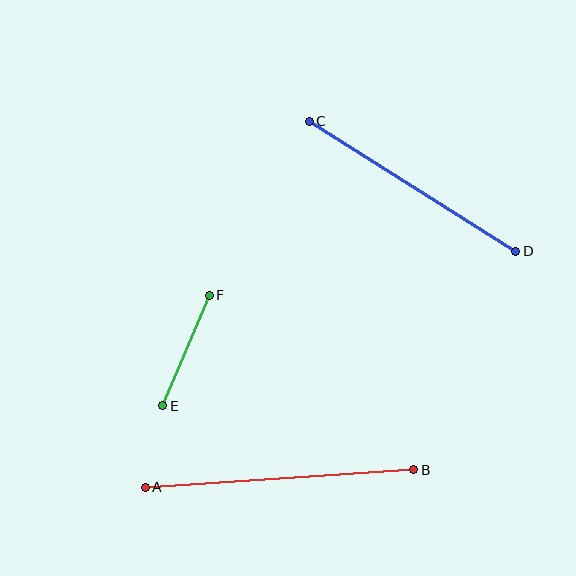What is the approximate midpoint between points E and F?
The midpoint is at approximately (186, 351) pixels.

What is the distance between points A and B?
The distance is approximately 269 pixels.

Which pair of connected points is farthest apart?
Points A and B are farthest apart.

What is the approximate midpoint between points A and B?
The midpoint is at approximately (279, 478) pixels.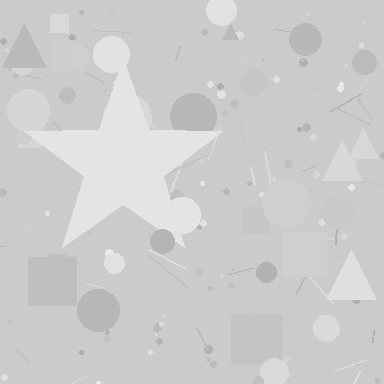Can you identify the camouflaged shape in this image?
The camouflaged shape is a star.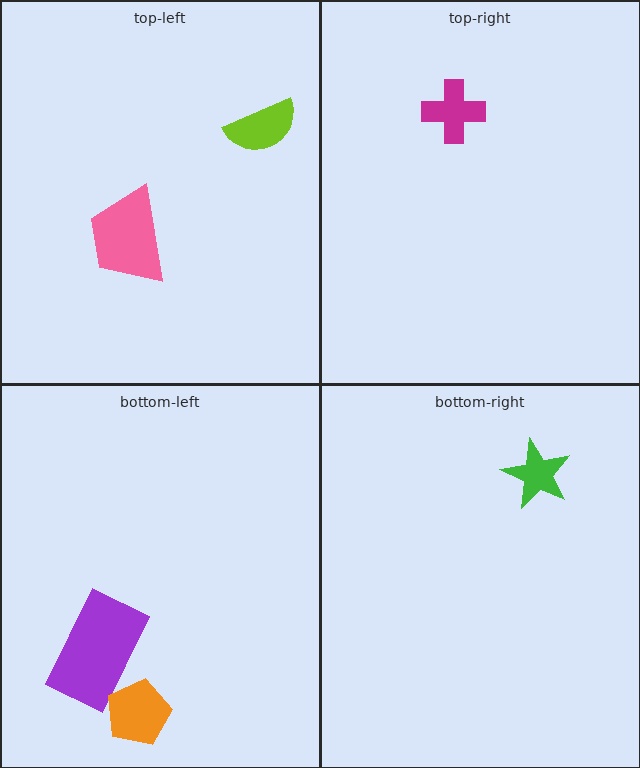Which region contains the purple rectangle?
The bottom-left region.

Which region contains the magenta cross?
The top-right region.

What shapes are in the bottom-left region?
The purple rectangle, the orange pentagon.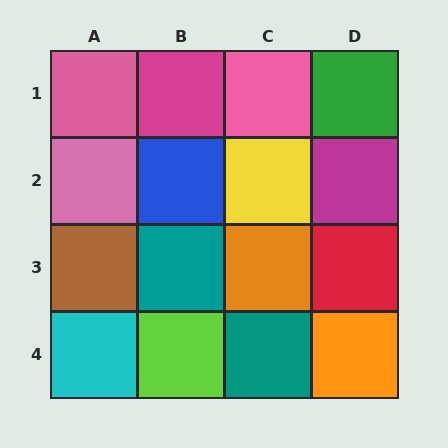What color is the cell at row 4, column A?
Cyan.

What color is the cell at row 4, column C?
Teal.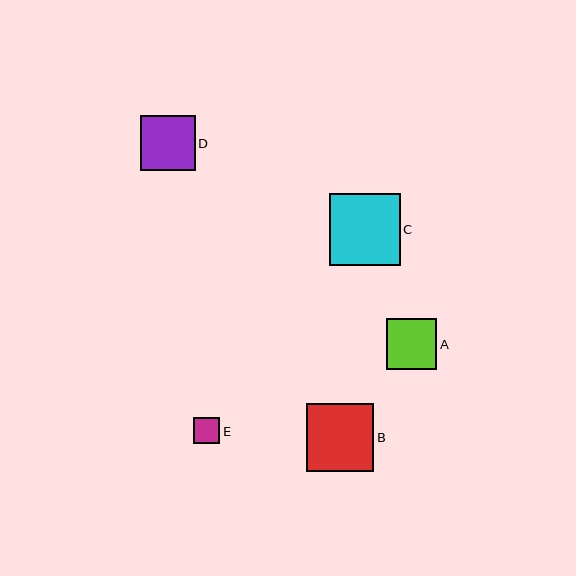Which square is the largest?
Square C is the largest with a size of approximately 71 pixels.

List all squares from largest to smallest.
From largest to smallest: C, B, D, A, E.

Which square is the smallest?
Square E is the smallest with a size of approximately 26 pixels.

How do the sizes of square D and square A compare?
Square D and square A are approximately the same size.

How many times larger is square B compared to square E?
Square B is approximately 2.6 times the size of square E.